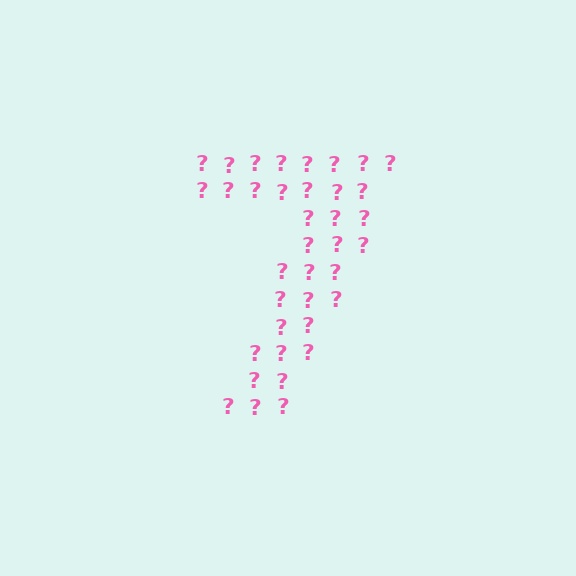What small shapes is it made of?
It is made of small question marks.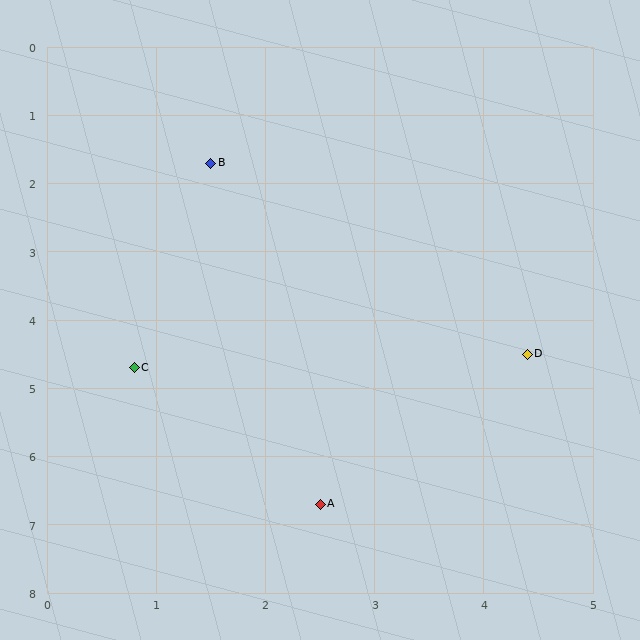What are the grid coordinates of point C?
Point C is at approximately (0.8, 4.7).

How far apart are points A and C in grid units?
Points A and C are about 2.6 grid units apart.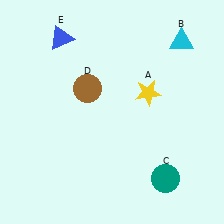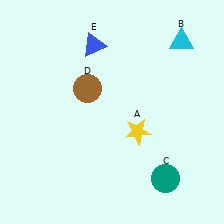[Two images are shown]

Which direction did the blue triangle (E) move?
The blue triangle (E) moved right.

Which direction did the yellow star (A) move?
The yellow star (A) moved down.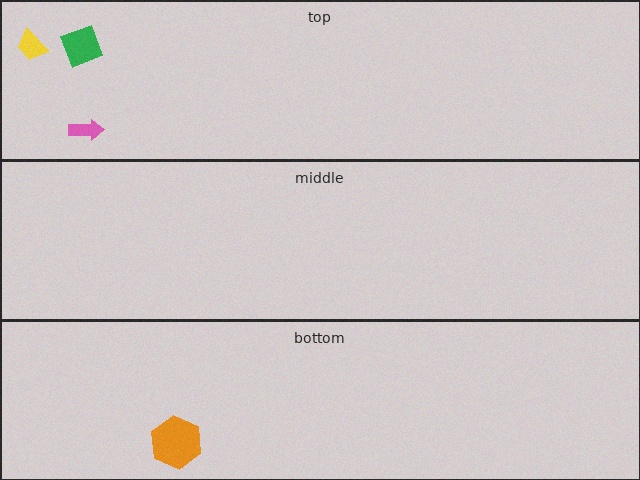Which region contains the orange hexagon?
The bottom region.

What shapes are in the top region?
The pink arrow, the yellow trapezoid, the green square.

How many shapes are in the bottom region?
1.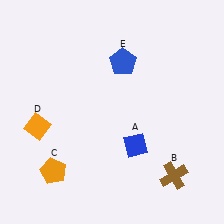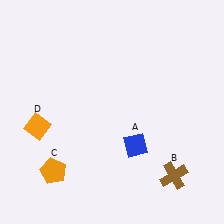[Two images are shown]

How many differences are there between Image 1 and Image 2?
There is 1 difference between the two images.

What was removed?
The blue pentagon (E) was removed in Image 2.